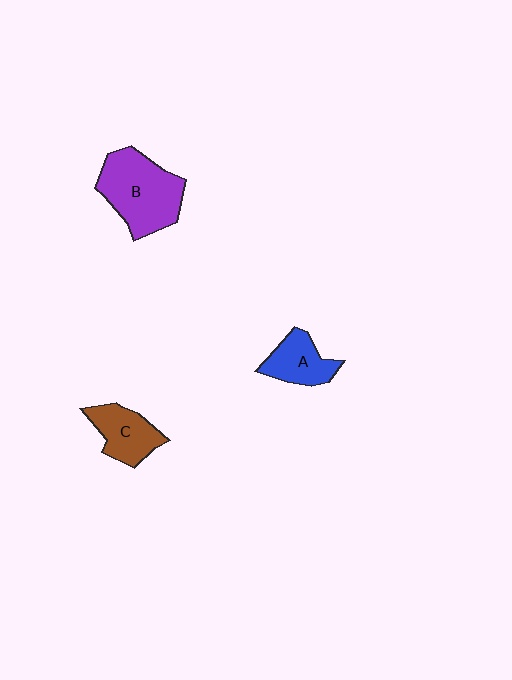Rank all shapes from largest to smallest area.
From largest to smallest: B (purple), C (brown), A (blue).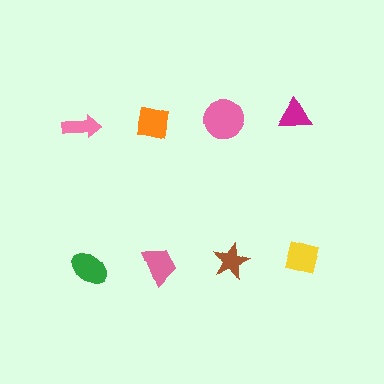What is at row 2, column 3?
A brown star.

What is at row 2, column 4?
A yellow square.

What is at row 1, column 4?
A magenta triangle.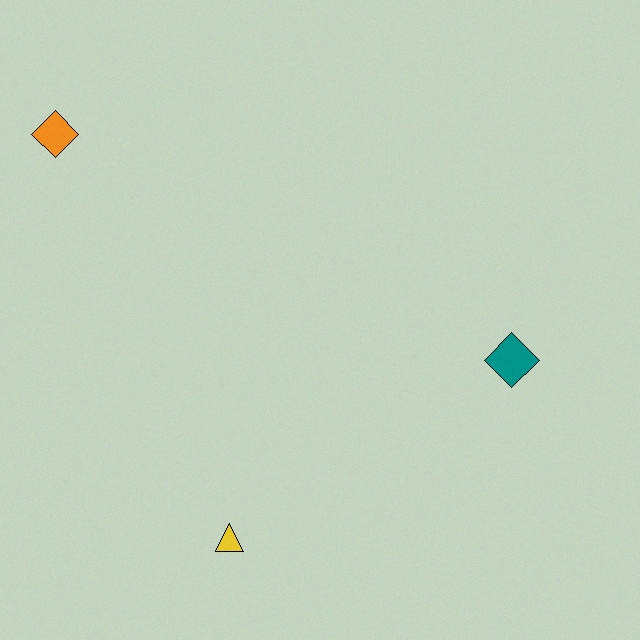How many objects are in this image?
There are 3 objects.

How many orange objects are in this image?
There is 1 orange object.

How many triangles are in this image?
There is 1 triangle.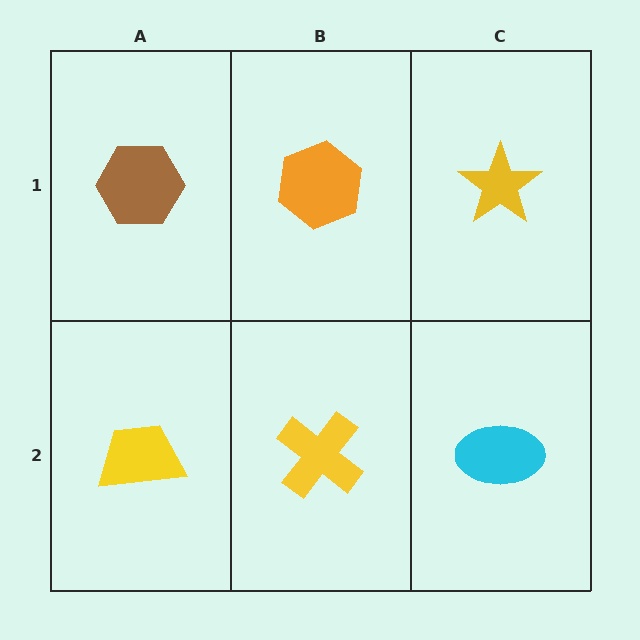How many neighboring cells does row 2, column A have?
2.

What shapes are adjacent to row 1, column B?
A yellow cross (row 2, column B), a brown hexagon (row 1, column A), a yellow star (row 1, column C).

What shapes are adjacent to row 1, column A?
A yellow trapezoid (row 2, column A), an orange hexagon (row 1, column B).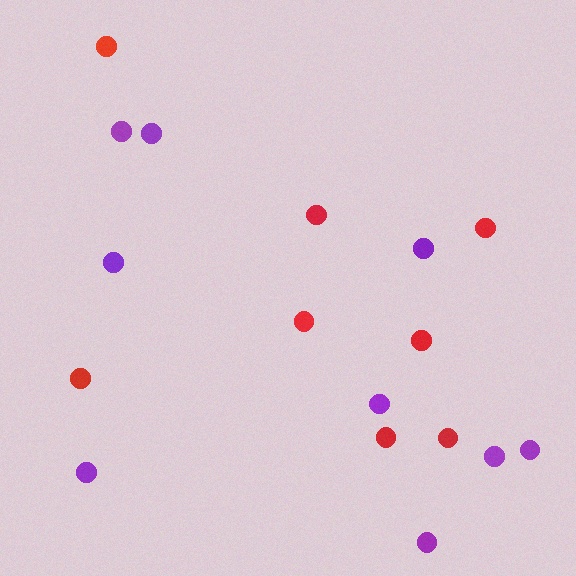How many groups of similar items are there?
There are 2 groups: one group of purple circles (9) and one group of red circles (8).